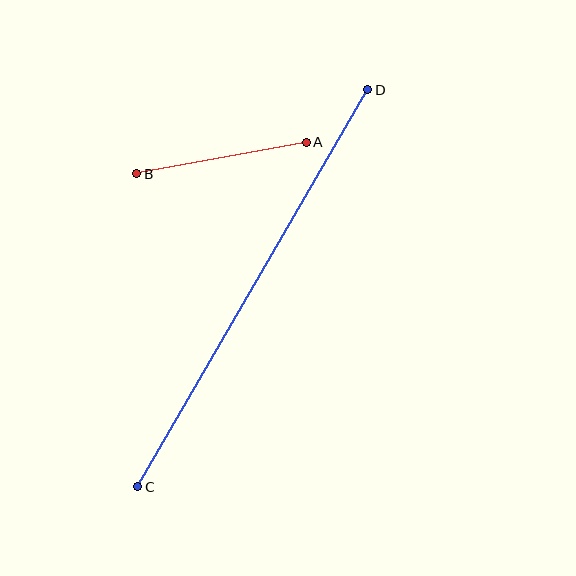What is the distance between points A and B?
The distance is approximately 172 pixels.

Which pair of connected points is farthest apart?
Points C and D are farthest apart.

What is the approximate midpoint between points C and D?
The midpoint is at approximately (253, 288) pixels.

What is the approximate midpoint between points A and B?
The midpoint is at approximately (221, 158) pixels.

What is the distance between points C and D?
The distance is approximately 459 pixels.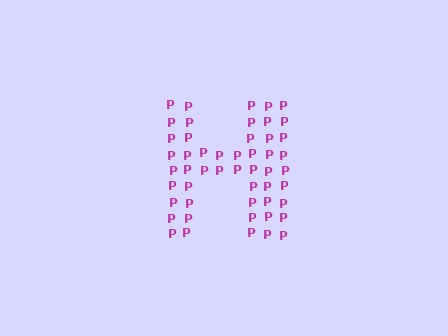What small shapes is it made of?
It is made of small letter P's.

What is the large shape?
The large shape is the letter H.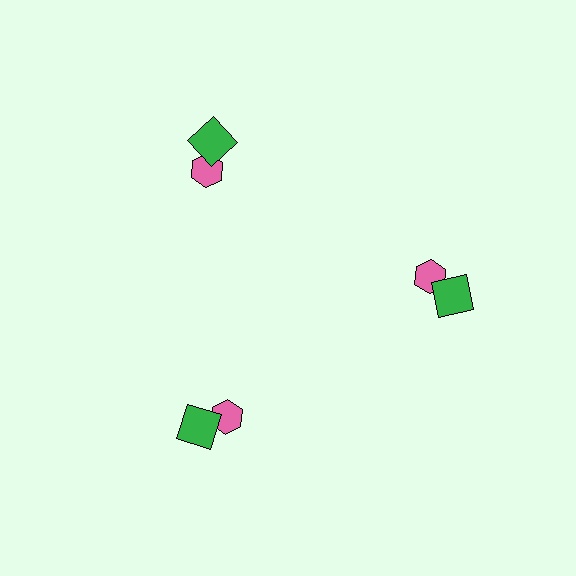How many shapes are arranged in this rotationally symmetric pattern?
There are 6 shapes, arranged in 3 groups of 2.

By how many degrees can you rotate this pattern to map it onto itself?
The pattern maps onto itself every 120 degrees of rotation.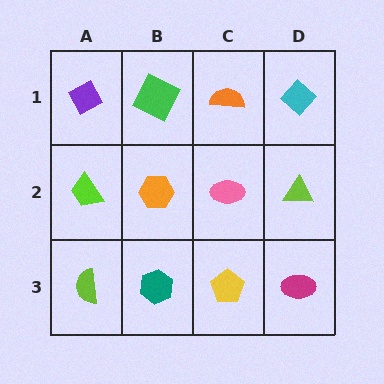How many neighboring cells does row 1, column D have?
2.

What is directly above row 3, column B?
An orange hexagon.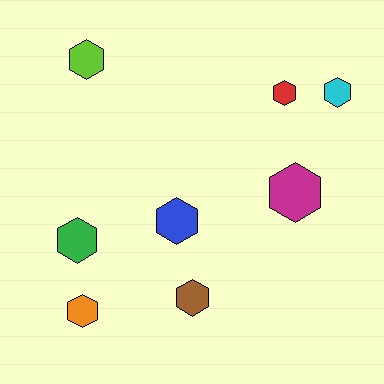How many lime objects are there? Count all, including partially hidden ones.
There is 1 lime object.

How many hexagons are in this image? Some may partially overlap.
There are 8 hexagons.